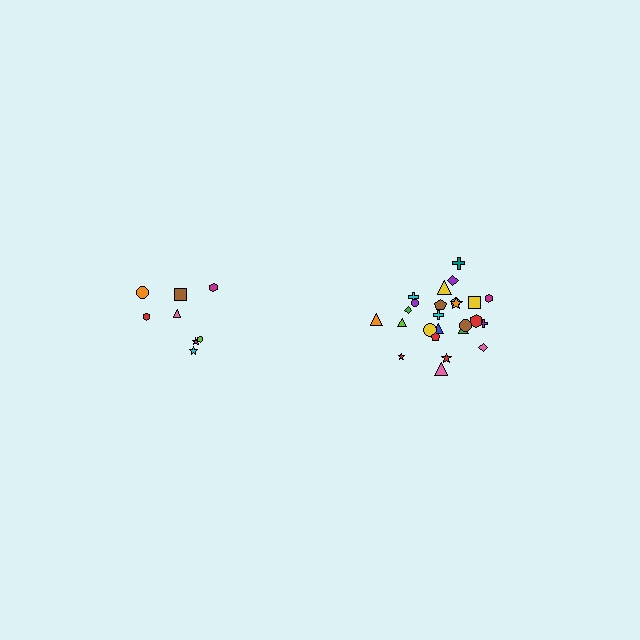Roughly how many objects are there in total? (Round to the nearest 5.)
Roughly 35 objects in total.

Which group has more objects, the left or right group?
The right group.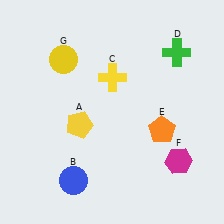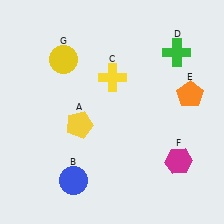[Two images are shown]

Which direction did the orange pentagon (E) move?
The orange pentagon (E) moved up.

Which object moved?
The orange pentagon (E) moved up.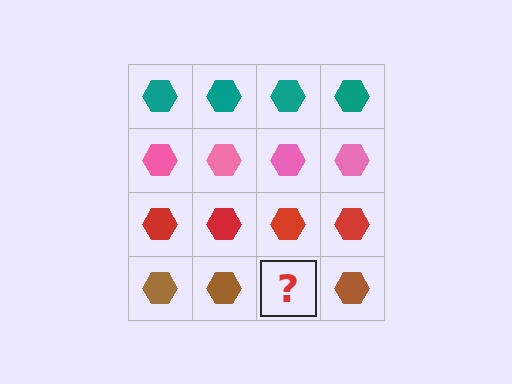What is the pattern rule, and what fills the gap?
The rule is that each row has a consistent color. The gap should be filled with a brown hexagon.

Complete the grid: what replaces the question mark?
The question mark should be replaced with a brown hexagon.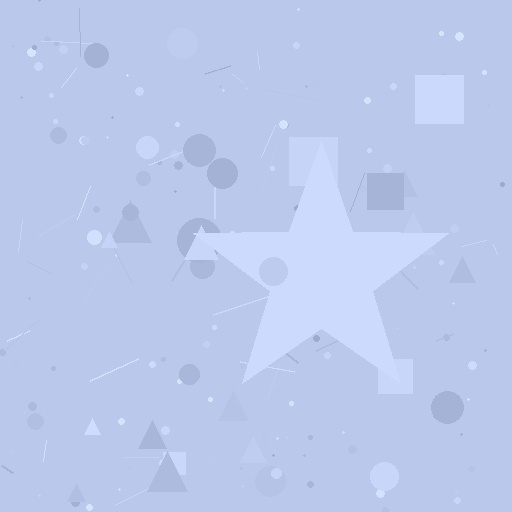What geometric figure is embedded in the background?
A star is embedded in the background.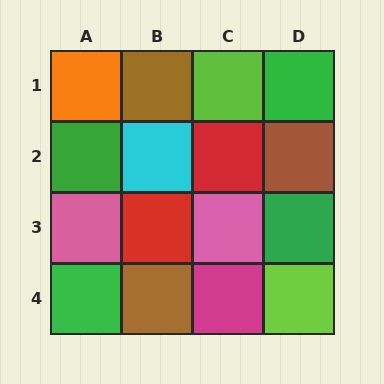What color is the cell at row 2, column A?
Green.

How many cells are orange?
1 cell is orange.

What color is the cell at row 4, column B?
Brown.